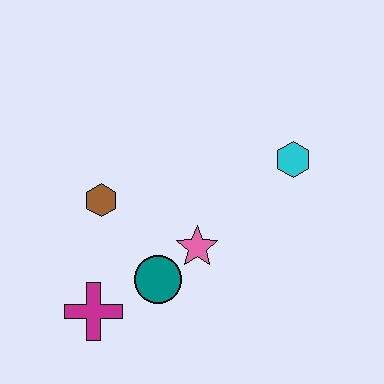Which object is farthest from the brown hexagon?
The cyan hexagon is farthest from the brown hexagon.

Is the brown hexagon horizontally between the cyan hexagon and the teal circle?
No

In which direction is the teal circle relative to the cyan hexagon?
The teal circle is to the left of the cyan hexagon.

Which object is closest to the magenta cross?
The teal circle is closest to the magenta cross.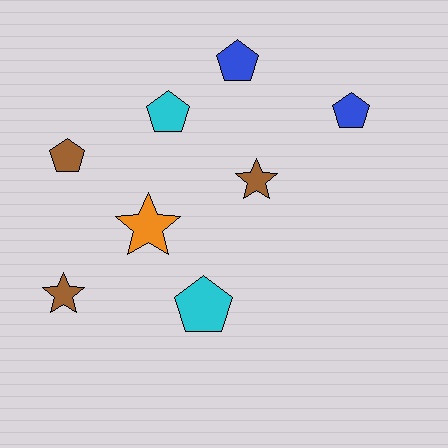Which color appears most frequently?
Brown, with 3 objects.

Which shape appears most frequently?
Pentagon, with 5 objects.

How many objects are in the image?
There are 8 objects.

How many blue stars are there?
There are no blue stars.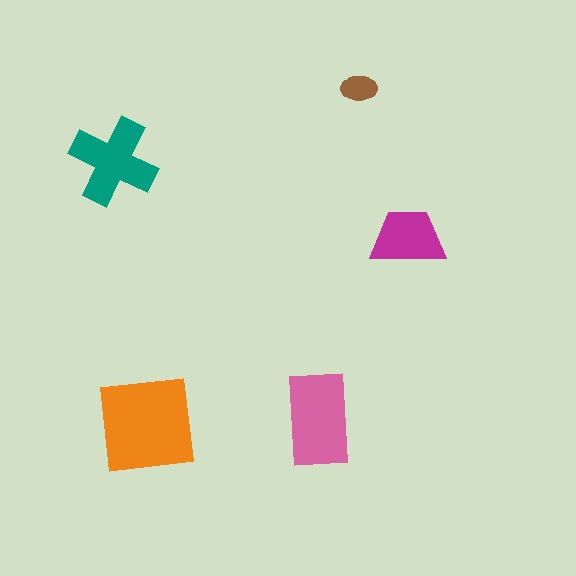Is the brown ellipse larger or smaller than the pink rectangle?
Smaller.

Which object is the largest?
The orange square.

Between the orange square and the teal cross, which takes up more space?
The orange square.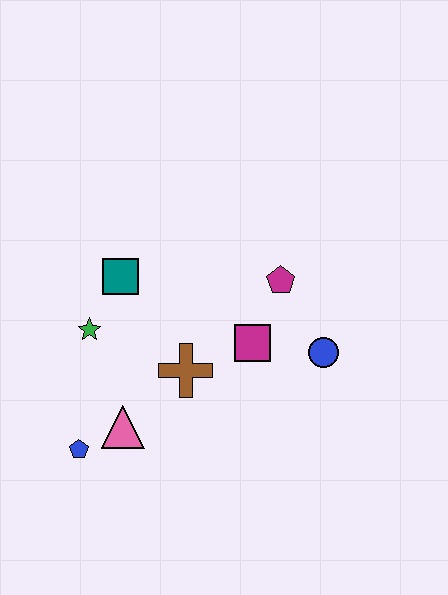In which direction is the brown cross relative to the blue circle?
The brown cross is to the left of the blue circle.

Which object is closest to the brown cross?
The magenta square is closest to the brown cross.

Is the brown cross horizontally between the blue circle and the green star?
Yes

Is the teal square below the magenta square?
No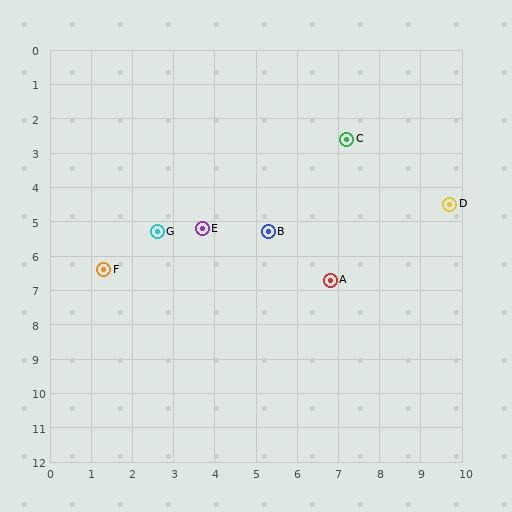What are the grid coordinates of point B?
Point B is at approximately (5.3, 5.3).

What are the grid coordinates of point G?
Point G is at approximately (2.6, 5.3).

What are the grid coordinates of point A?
Point A is at approximately (6.8, 6.7).